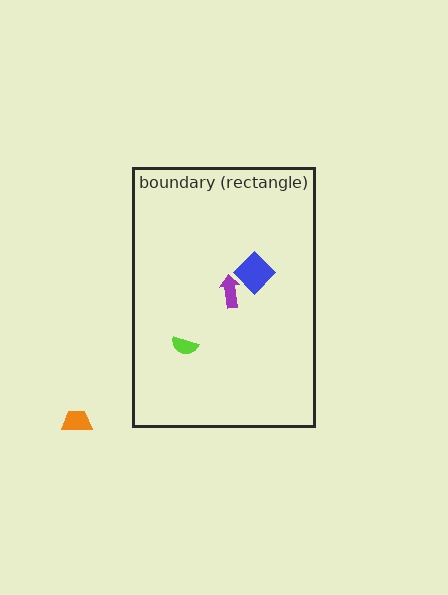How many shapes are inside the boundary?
3 inside, 1 outside.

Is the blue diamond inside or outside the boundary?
Inside.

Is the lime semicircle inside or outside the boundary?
Inside.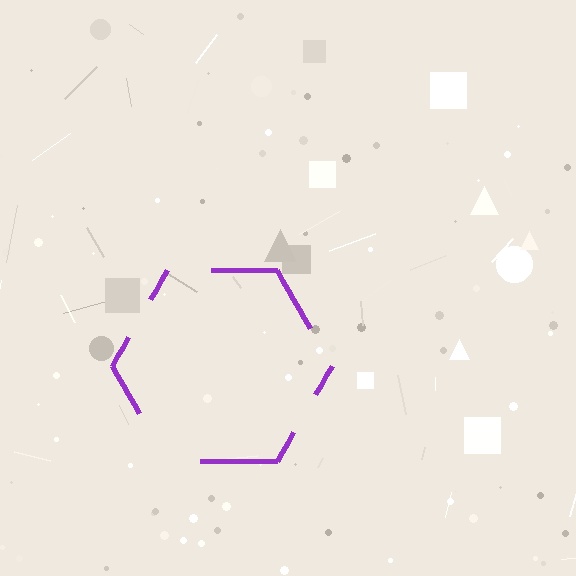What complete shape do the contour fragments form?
The contour fragments form a hexagon.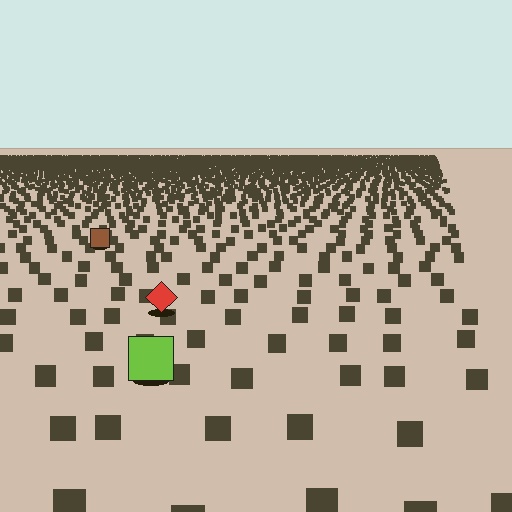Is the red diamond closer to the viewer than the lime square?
No. The lime square is closer — you can tell from the texture gradient: the ground texture is coarser near it.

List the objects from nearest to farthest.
From nearest to farthest: the lime square, the red diamond, the brown square.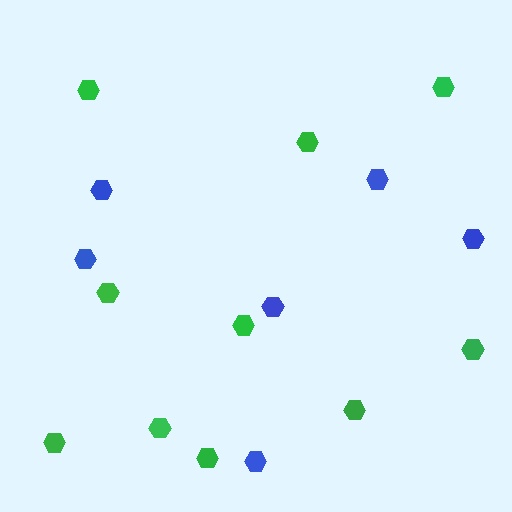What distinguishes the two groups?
There are 2 groups: one group of green hexagons (10) and one group of blue hexagons (6).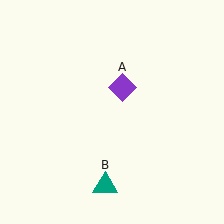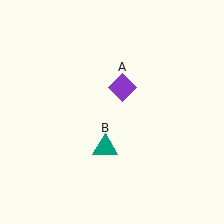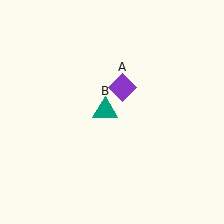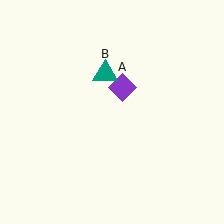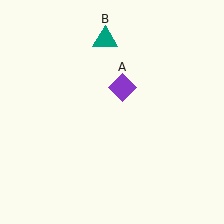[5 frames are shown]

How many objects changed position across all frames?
1 object changed position: teal triangle (object B).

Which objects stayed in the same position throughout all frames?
Purple diamond (object A) remained stationary.